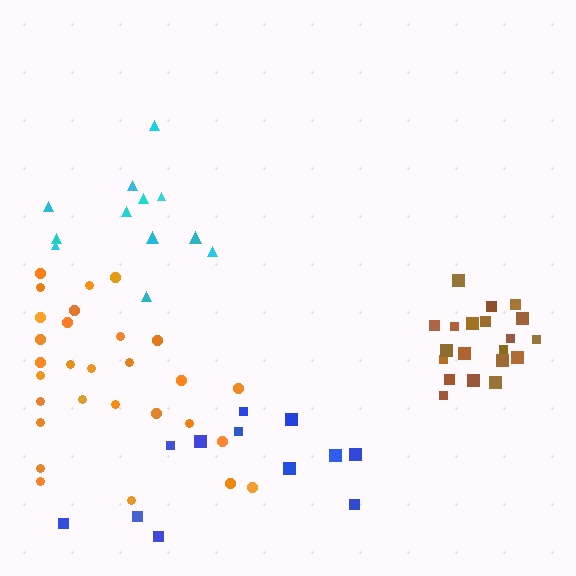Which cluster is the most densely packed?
Brown.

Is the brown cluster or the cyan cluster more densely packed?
Brown.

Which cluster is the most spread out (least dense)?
Blue.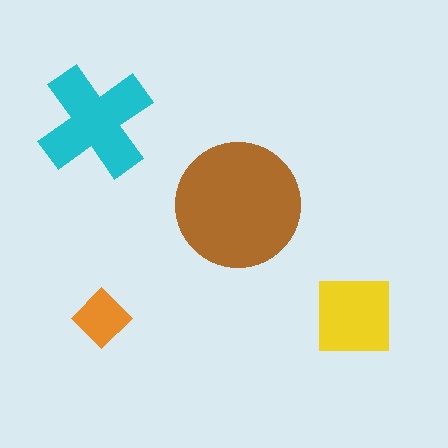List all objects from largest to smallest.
The brown circle, the cyan cross, the yellow square, the orange diamond.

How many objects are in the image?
There are 4 objects in the image.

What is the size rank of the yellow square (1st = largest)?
3rd.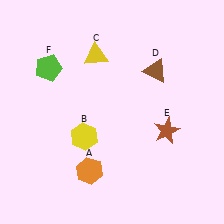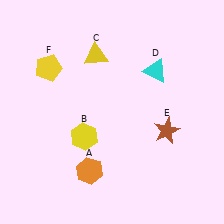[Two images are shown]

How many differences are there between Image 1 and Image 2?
There are 2 differences between the two images.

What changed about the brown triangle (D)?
In Image 1, D is brown. In Image 2, it changed to cyan.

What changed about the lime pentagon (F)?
In Image 1, F is lime. In Image 2, it changed to yellow.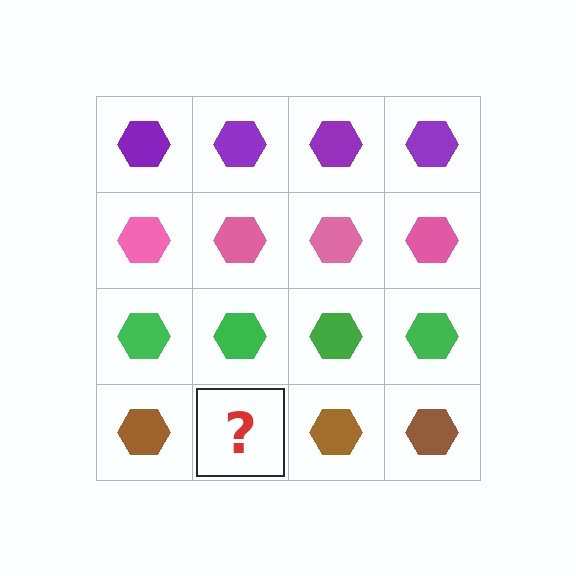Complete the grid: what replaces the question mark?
The question mark should be replaced with a brown hexagon.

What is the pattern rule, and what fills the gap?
The rule is that each row has a consistent color. The gap should be filled with a brown hexagon.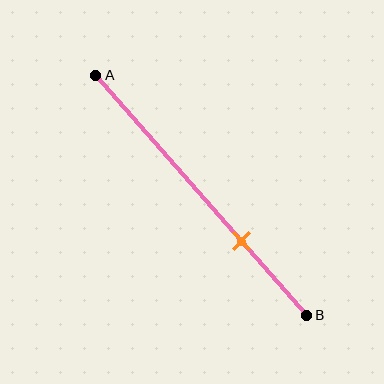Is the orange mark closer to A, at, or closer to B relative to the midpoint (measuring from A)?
The orange mark is closer to point B than the midpoint of segment AB.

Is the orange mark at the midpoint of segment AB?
No, the mark is at about 70% from A, not at the 50% midpoint.